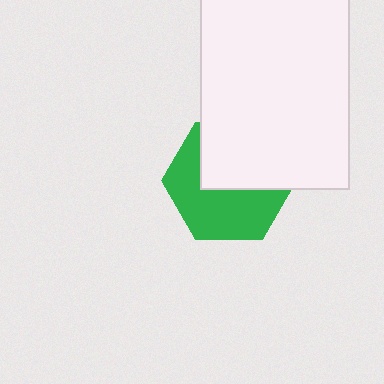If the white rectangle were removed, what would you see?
You would see the complete green hexagon.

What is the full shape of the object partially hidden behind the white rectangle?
The partially hidden object is a green hexagon.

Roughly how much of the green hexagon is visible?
About half of it is visible (roughly 53%).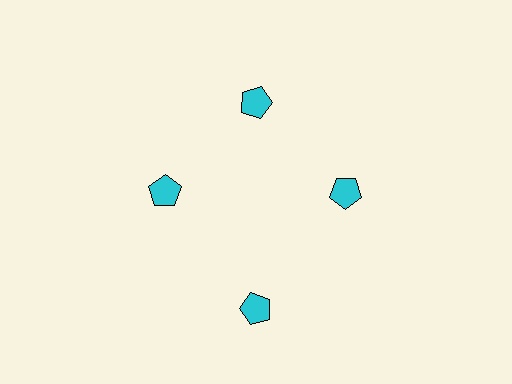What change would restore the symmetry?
The symmetry would be restored by moving it inward, back onto the ring so that all 4 pentagons sit at equal angles and equal distance from the center.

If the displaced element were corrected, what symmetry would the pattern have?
It would have 4-fold rotational symmetry — the pattern would map onto itself every 90 degrees.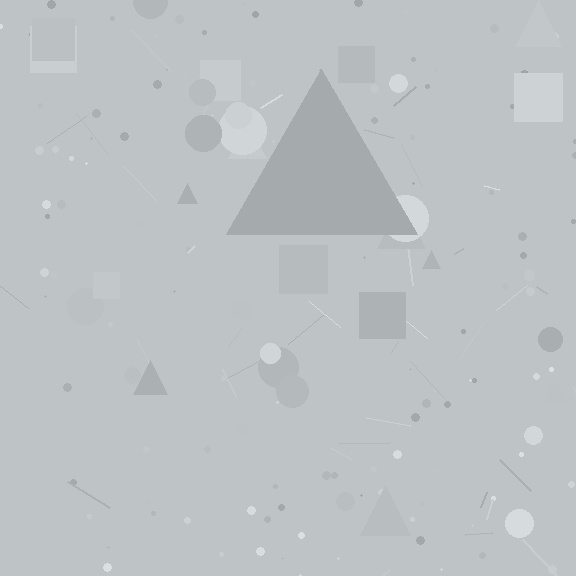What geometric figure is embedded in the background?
A triangle is embedded in the background.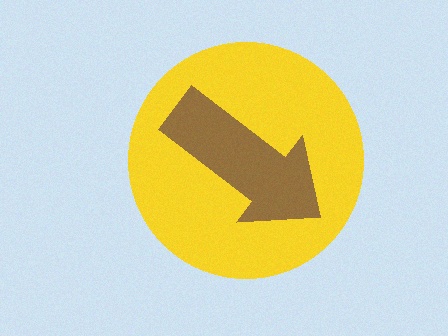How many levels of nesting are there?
2.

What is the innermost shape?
The brown arrow.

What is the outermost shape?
The yellow circle.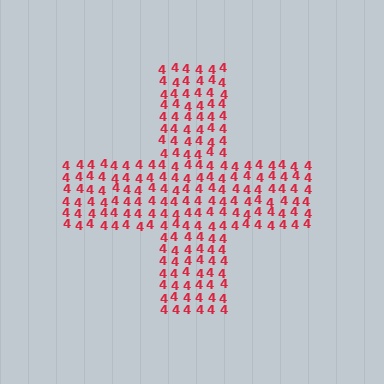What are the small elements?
The small elements are digit 4's.